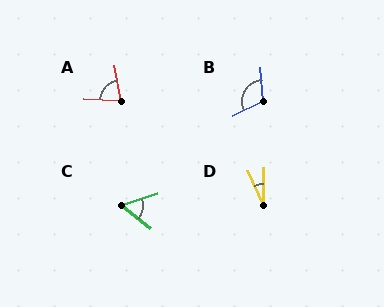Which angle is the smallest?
D, at approximately 25 degrees.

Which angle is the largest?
B, at approximately 112 degrees.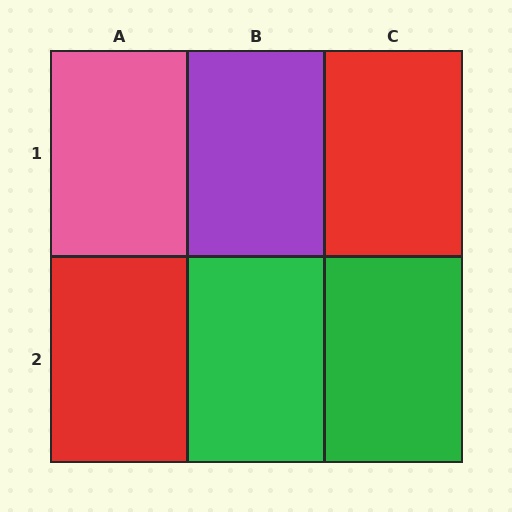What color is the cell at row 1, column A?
Pink.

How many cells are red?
2 cells are red.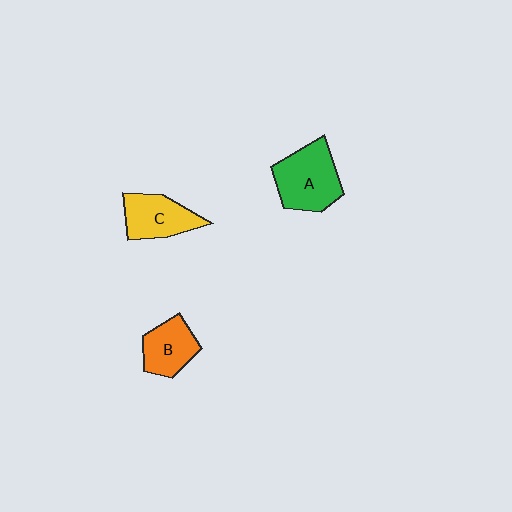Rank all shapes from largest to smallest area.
From largest to smallest: A (green), C (yellow), B (orange).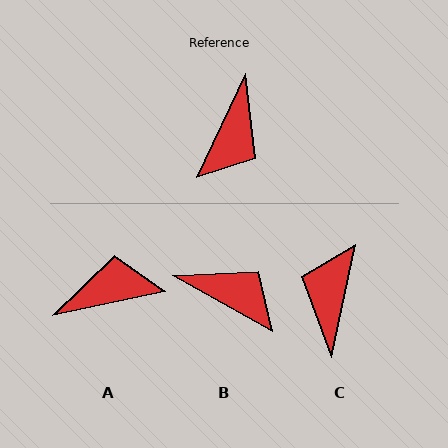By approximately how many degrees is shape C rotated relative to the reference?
Approximately 167 degrees clockwise.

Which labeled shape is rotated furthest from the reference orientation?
C, about 167 degrees away.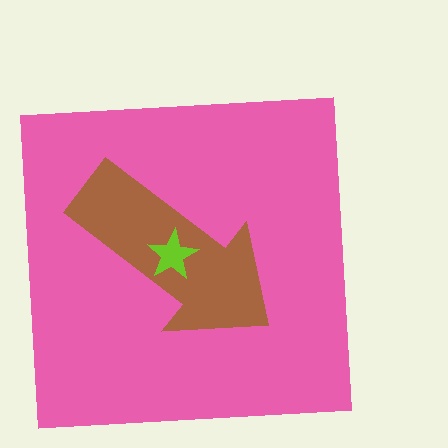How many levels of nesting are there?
3.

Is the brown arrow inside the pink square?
Yes.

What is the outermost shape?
The pink square.